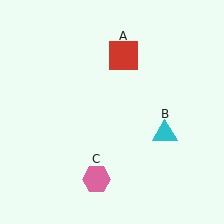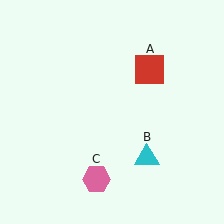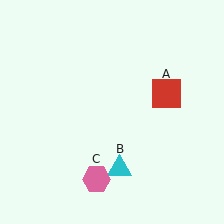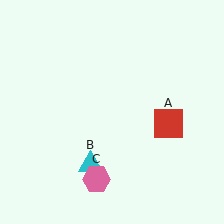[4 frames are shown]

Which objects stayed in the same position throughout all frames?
Pink hexagon (object C) remained stationary.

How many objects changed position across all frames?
2 objects changed position: red square (object A), cyan triangle (object B).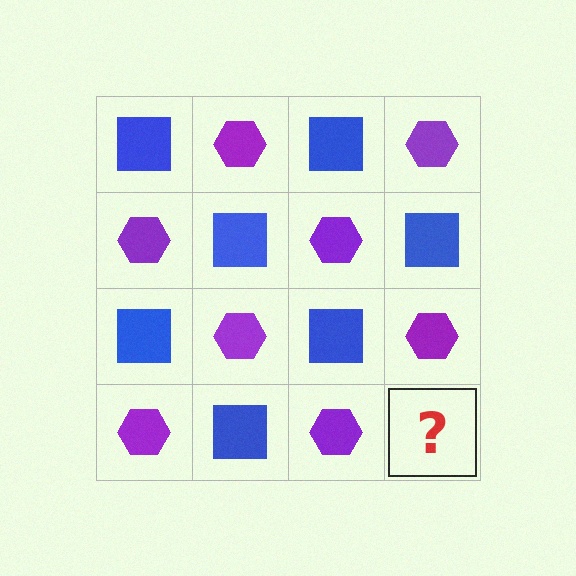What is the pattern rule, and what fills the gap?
The rule is that it alternates blue square and purple hexagon in a checkerboard pattern. The gap should be filled with a blue square.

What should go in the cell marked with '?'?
The missing cell should contain a blue square.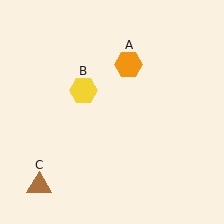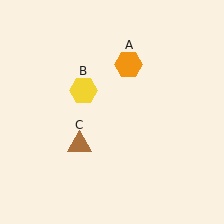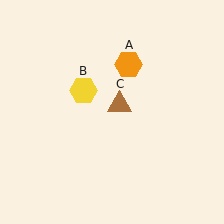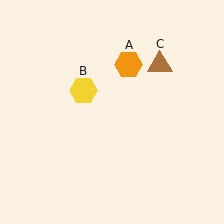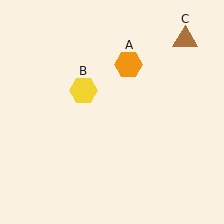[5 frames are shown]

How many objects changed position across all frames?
1 object changed position: brown triangle (object C).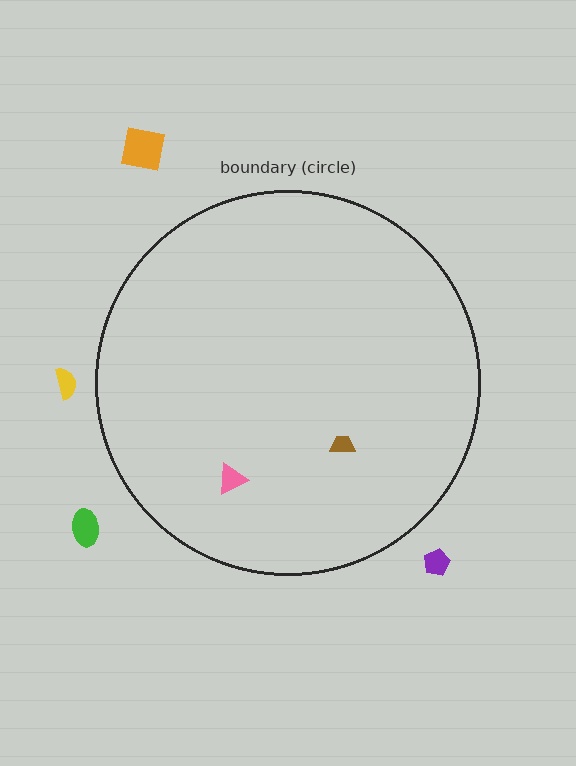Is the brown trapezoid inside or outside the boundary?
Inside.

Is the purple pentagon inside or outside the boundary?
Outside.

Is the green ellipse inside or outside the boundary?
Outside.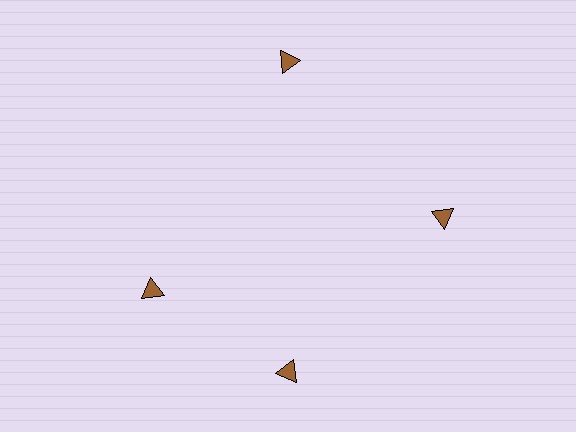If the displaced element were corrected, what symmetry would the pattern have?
It would have 4-fold rotational symmetry — the pattern would map onto itself every 90 degrees.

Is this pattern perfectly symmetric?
No. The 4 brown triangles are arranged in a ring, but one element near the 9 o'clock position is rotated out of alignment along the ring, breaking the 4-fold rotational symmetry.